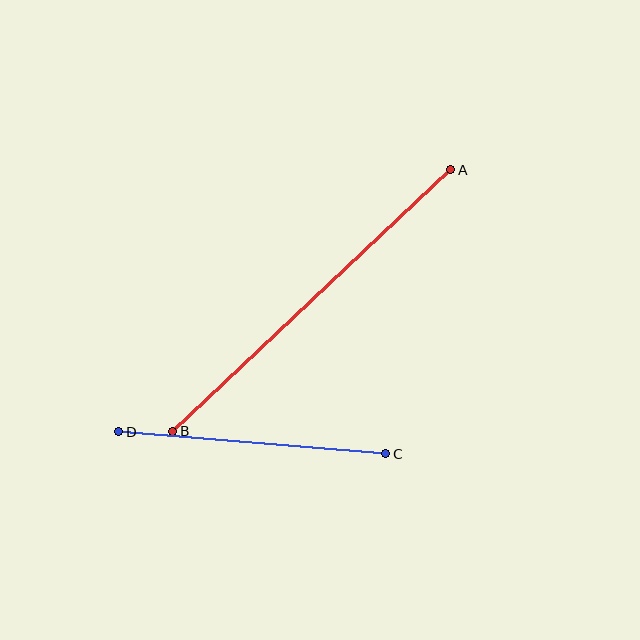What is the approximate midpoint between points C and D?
The midpoint is at approximately (252, 443) pixels.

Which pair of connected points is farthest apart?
Points A and B are farthest apart.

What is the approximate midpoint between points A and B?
The midpoint is at approximately (312, 301) pixels.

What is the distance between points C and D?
The distance is approximately 268 pixels.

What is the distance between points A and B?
The distance is approximately 382 pixels.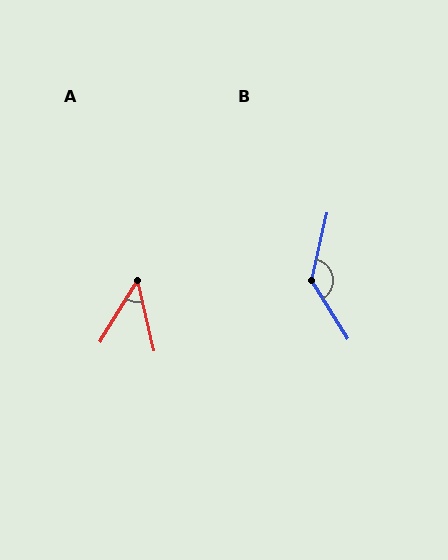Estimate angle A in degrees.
Approximately 45 degrees.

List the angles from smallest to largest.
A (45°), B (135°).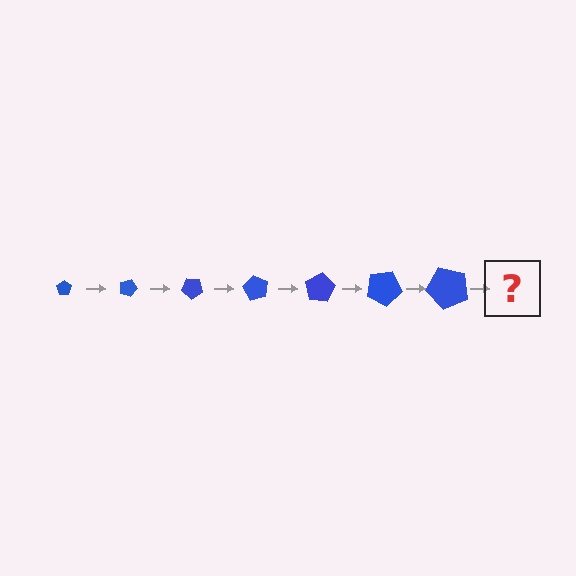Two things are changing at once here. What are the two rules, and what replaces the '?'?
The two rules are that the pentagon grows larger each step and it rotates 20 degrees each step. The '?' should be a pentagon, larger than the previous one and rotated 140 degrees from the start.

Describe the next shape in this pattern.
It should be a pentagon, larger than the previous one and rotated 140 degrees from the start.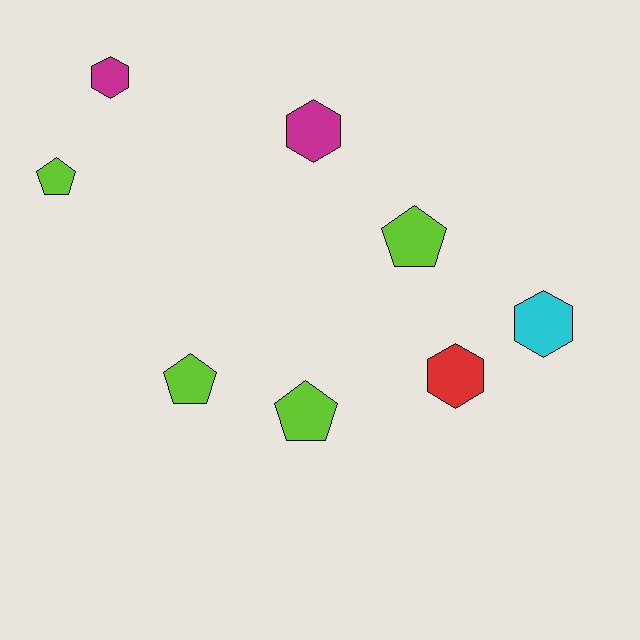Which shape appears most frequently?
Hexagon, with 4 objects.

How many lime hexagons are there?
There are no lime hexagons.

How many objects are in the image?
There are 8 objects.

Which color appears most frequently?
Lime, with 4 objects.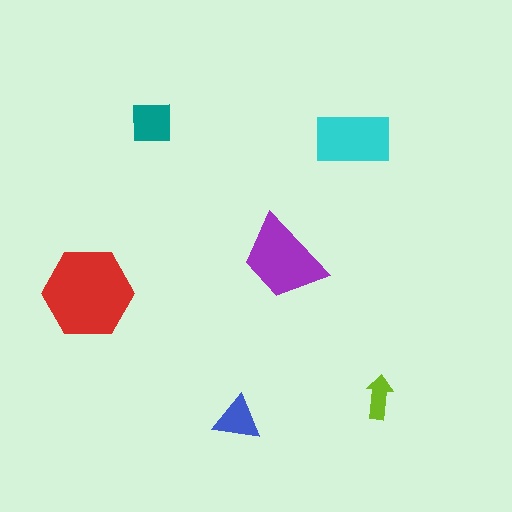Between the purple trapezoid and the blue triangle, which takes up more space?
The purple trapezoid.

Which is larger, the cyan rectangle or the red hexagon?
The red hexagon.